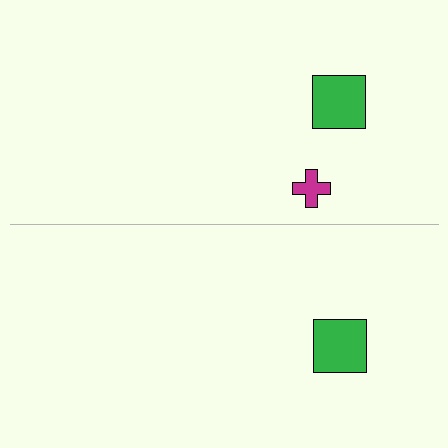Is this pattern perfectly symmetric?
No, the pattern is not perfectly symmetric. A magenta cross is missing from the bottom side.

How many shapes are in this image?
There are 3 shapes in this image.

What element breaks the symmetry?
A magenta cross is missing from the bottom side.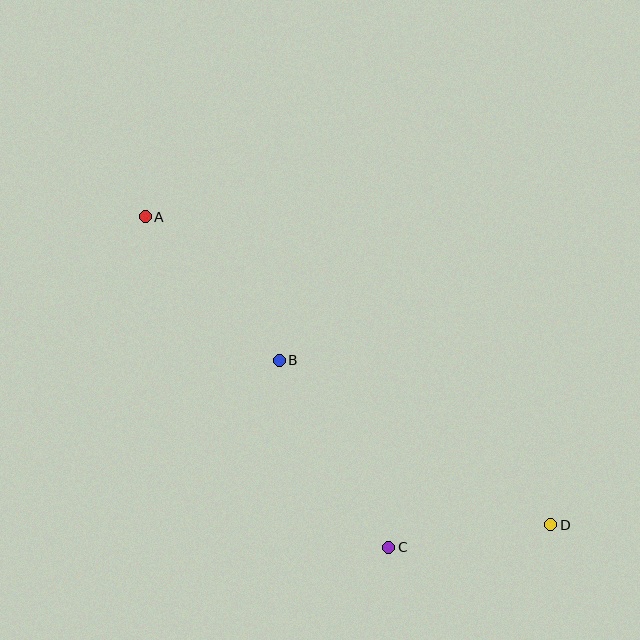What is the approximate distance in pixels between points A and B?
The distance between A and B is approximately 196 pixels.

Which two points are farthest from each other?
Points A and D are farthest from each other.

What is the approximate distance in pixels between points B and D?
The distance between B and D is approximately 317 pixels.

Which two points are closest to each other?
Points C and D are closest to each other.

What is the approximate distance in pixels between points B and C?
The distance between B and C is approximately 216 pixels.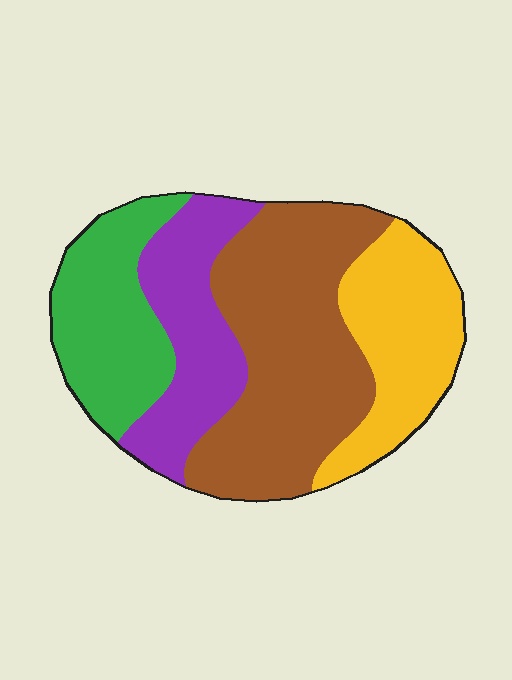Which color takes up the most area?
Brown, at roughly 40%.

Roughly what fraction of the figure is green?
Green covers about 20% of the figure.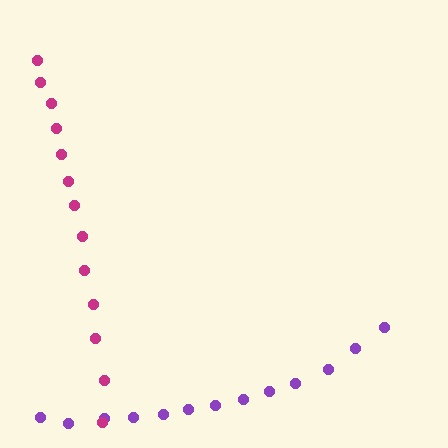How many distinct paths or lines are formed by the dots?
There are 2 distinct paths.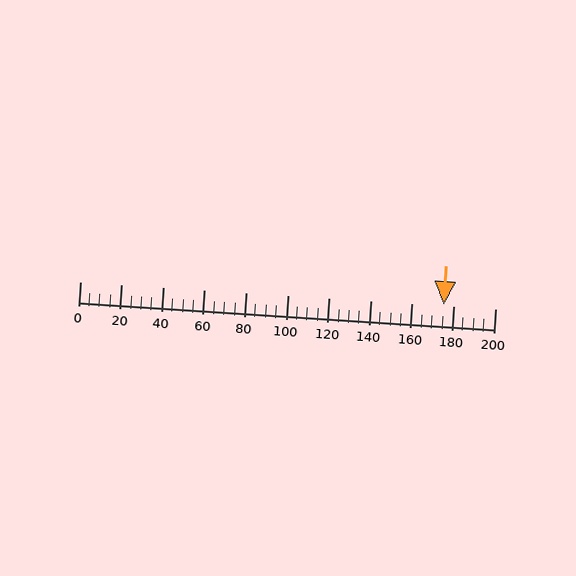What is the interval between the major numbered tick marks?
The major tick marks are spaced 20 units apart.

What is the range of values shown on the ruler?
The ruler shows values from 0 to 200.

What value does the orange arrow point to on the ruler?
The orange arrow points to approximately 175.